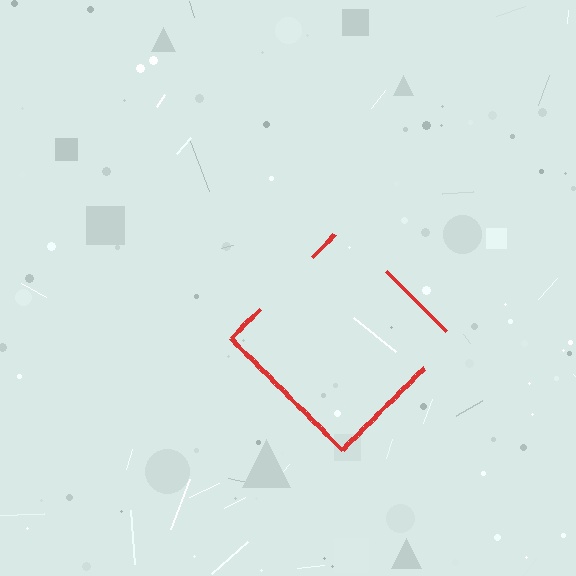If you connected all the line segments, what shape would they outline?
They would outline a diamond.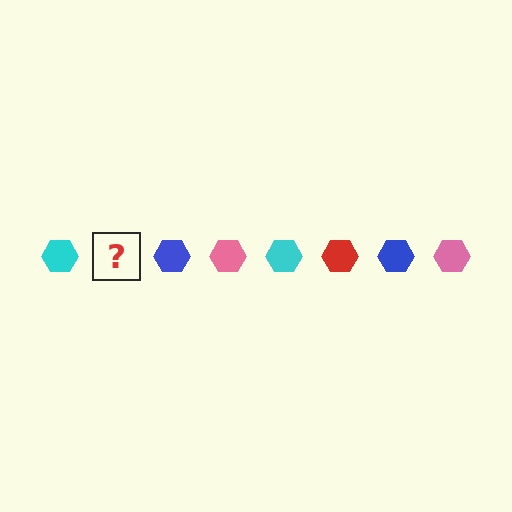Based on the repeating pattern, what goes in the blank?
The blank should be a red hexagon.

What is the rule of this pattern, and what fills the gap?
The rule is that the pattern cycles through cyan, red, blue, pink hexagons. The gap should be filled with a red hexagon.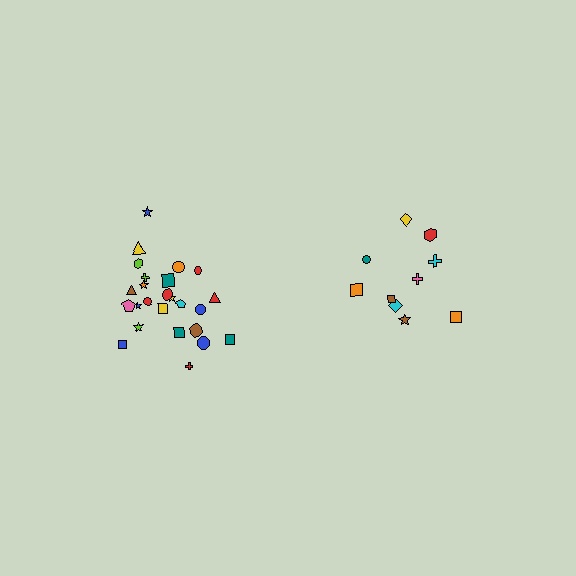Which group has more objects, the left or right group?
The left group.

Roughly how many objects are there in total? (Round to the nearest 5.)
Roughly 35 objects in total.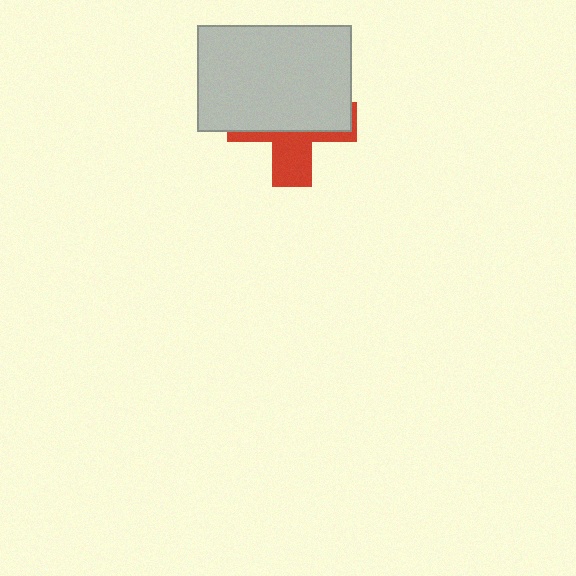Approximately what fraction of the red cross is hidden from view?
Roughly 62% of the red cross is hidden behind the light gray rectangle.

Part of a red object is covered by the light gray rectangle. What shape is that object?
It is a cross.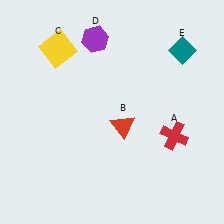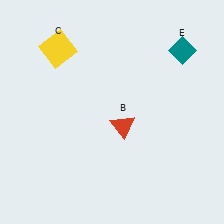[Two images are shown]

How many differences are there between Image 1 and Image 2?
There are 2 differences between the two images.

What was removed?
The purple hexagon (D), the red cross (A) were removed in Image 2.